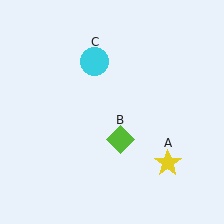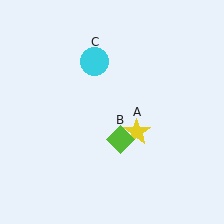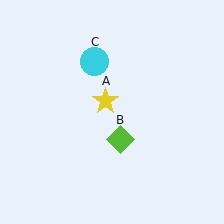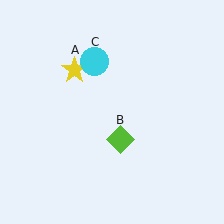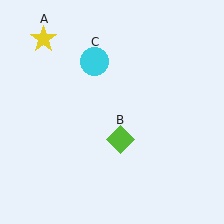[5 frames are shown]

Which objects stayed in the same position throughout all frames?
Lime diamond (object B) and cyan circle (object C) remained stationary.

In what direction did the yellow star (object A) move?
The yellow star (object A) moved up and to the left.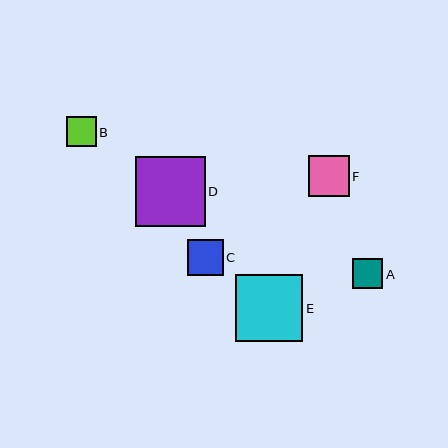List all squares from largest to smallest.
From largest to smallest: D, E, F, C, A, B.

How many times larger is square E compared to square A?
Square E is approximately 2.2 times the size of square A.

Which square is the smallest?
Square B is the smallest with a size of approximately 30 pixels.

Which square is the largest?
Square D is the largest with a size of approximately 70 pixels.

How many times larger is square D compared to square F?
Square D is approximately 1.7 times the size of square F.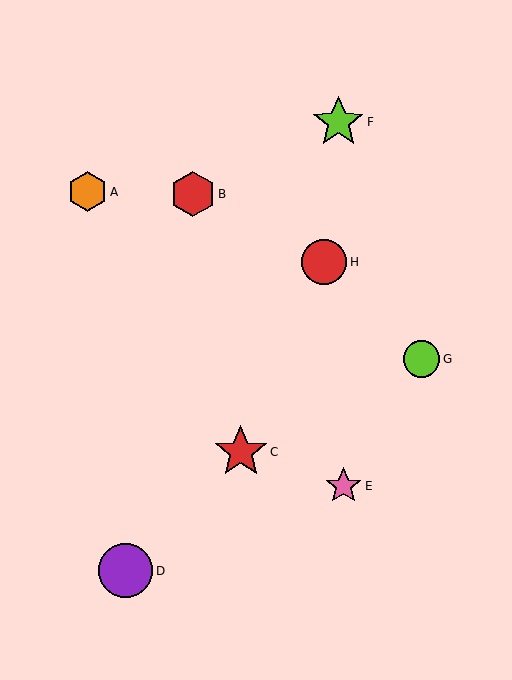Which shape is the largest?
The purple circle (labeled D) is the largest.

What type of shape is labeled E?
Shape E is a pink star.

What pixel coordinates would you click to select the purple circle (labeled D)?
Click at (126, 571) to select the purple circle D.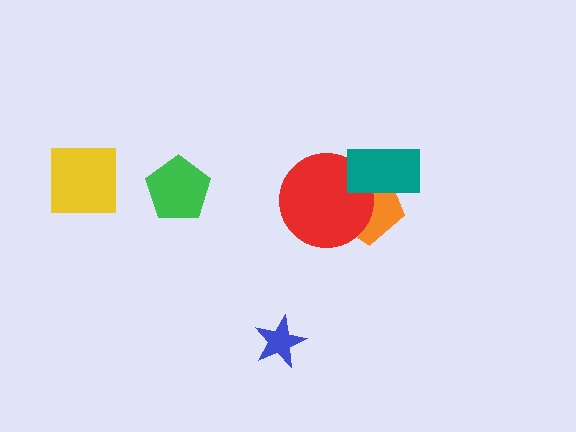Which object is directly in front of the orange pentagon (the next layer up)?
The red circle is directly in front of the orange pentagon.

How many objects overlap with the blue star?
0 objects overlap with the blue star.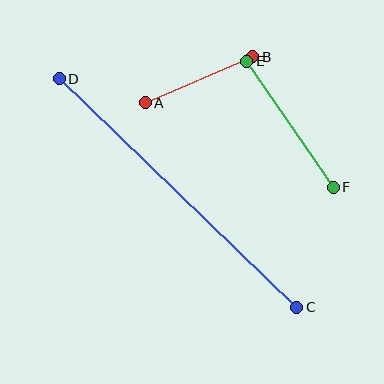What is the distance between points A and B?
The distance is approximately 117 pixels.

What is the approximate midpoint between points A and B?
The midpoint is at approximately (199, 80) pixels.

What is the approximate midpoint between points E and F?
The midpoint is at approximately (290, 124) pixels.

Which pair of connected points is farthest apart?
Points C and D are farthest apart.